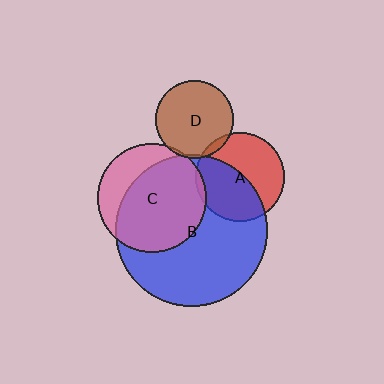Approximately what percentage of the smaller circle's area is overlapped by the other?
Approximately 50%.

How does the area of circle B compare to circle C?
Approximately 1.9 times.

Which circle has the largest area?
Circle B (blue).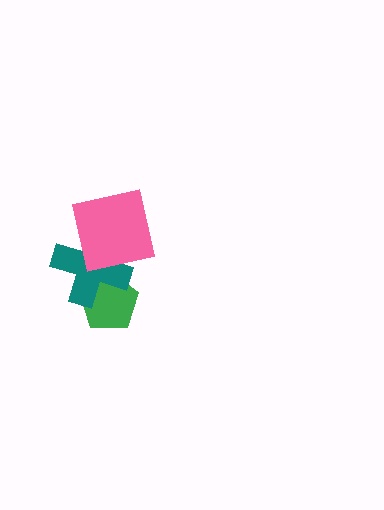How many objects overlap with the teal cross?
2 objects overlap with the teal cross.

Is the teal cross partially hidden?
Yes, it is partially covered by another shape.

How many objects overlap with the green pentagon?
2 objects overlap with the green pentagon.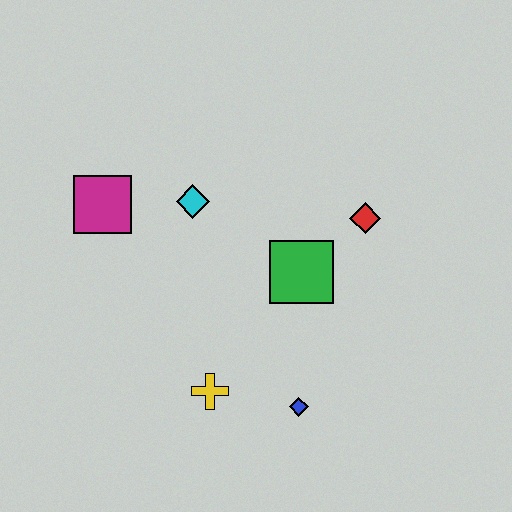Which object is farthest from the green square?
The magenta square is farthest from the green square.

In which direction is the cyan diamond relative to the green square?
The cyan diamond is to the left of the green square.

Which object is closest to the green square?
The red diamond is closest to the green square.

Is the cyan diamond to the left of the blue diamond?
Yes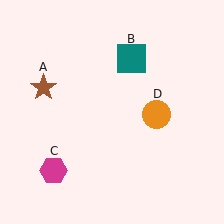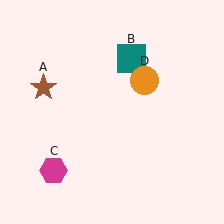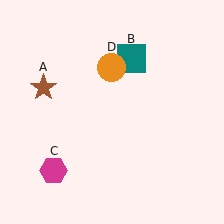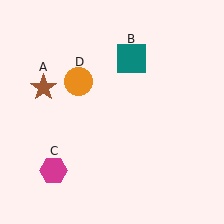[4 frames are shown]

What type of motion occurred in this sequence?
The orange circle (object D) rotated counterclockwise around the center of the scene.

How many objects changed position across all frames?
1 object changed position: orange circle (object D).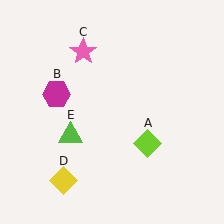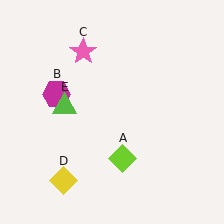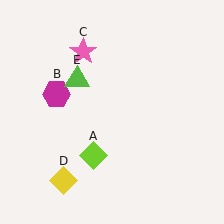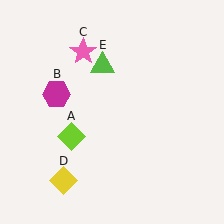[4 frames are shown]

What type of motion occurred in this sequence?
The lime diamond (object A), lime triangle (object E) rotated clockwise around the center of the scene.